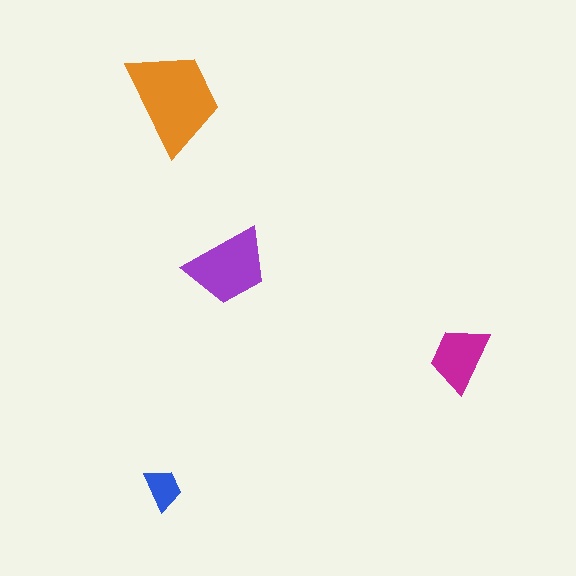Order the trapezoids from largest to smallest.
the orange one, the purple one, the magenta one, the blue one.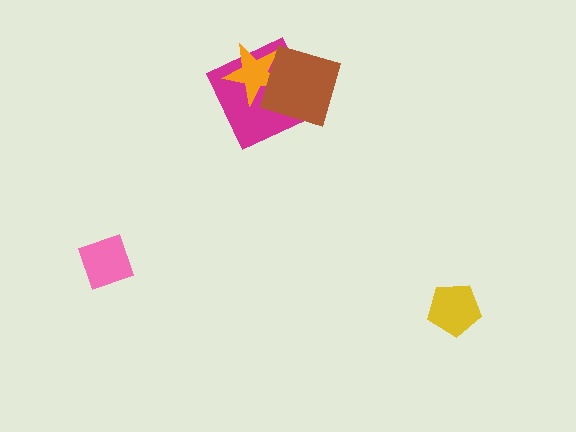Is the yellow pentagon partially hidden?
No, no other shape covers it.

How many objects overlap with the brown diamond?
2 objects overlap with the brown diamond.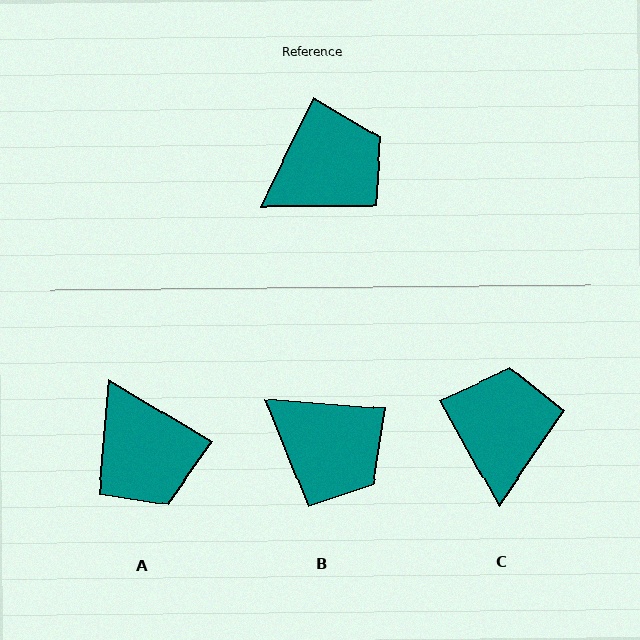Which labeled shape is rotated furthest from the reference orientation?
A, about 95 degrees away.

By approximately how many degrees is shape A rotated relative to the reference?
Approximately 95 degrees clockwise.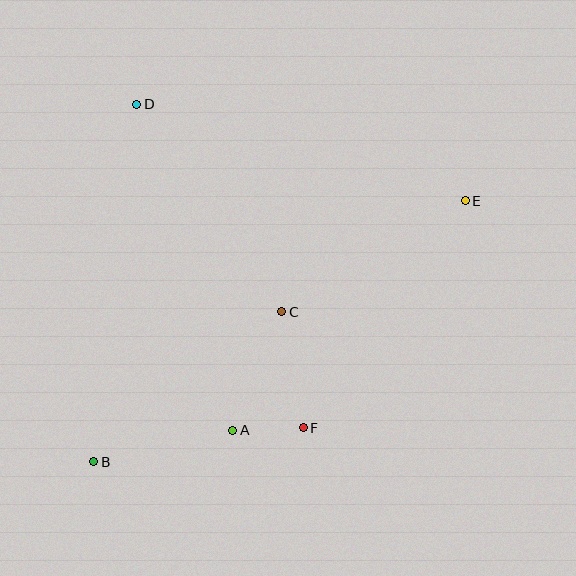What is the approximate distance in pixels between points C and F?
The distance between C and F is approximately 118 pixels.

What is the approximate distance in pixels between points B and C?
The distance between B and C is approximately 241 pixels.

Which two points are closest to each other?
Points A and F are closest to each other.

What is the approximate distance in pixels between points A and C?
The distance between A and C is approximately 128 pixels.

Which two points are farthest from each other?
Points B and E are farthest from each other.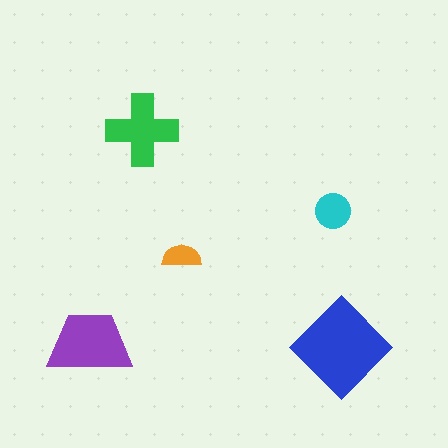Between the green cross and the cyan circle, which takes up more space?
The green cross.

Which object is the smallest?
The orange semicircle.